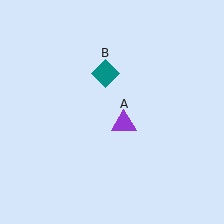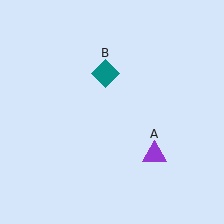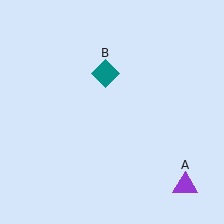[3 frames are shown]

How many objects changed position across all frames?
1 object changed position: purple triangle (object A).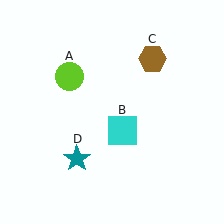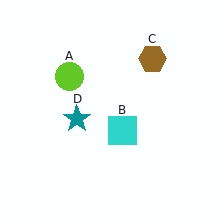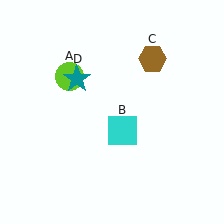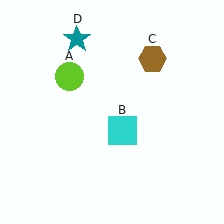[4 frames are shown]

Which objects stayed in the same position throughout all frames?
Lime circle (object A) and cyan square (object B) and brown hexagon (object C) remained stationary.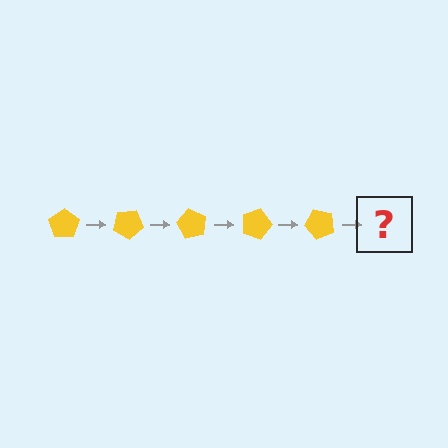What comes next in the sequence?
The next element should be a yellow pentagon rotated 150 degrees.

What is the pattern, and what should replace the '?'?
The pattern is that the pentagon rotates 30 degrees each step. The '?' should be a yellow pentagon rotated 150 degrees.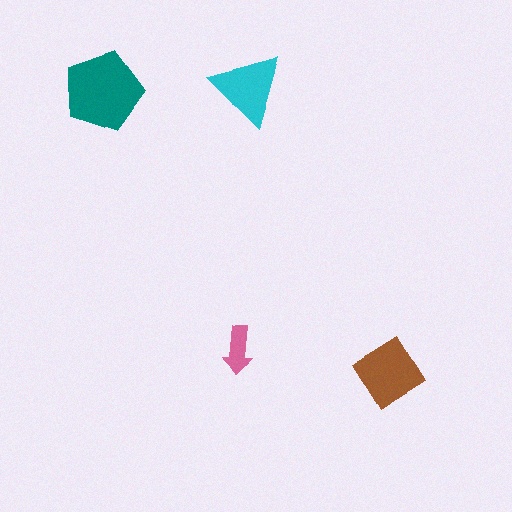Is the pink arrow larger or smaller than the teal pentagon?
Smaller.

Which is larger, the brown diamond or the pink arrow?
The brown diamond.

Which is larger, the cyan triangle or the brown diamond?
The brown diamond.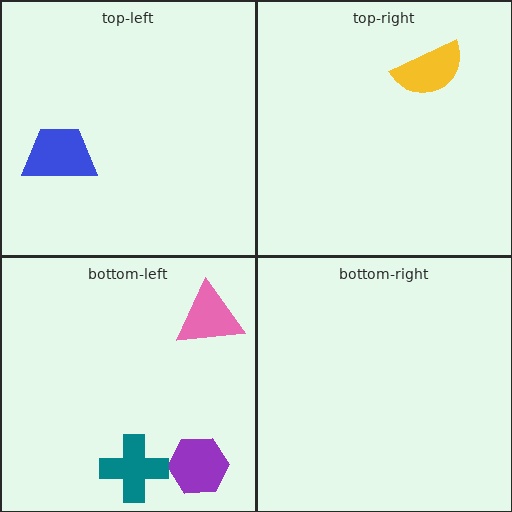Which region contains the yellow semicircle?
The top-right region.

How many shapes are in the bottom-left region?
3.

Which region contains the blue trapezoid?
The top-left region.